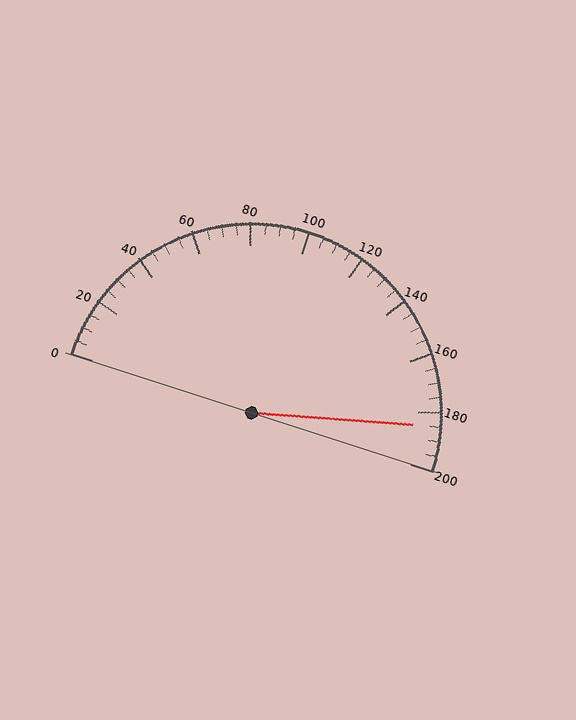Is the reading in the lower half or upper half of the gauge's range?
The reading is in the upper half of the range (0 to 200).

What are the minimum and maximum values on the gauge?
The gauge ranges from 0 to 200.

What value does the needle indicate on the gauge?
The needle indicates approximately 185.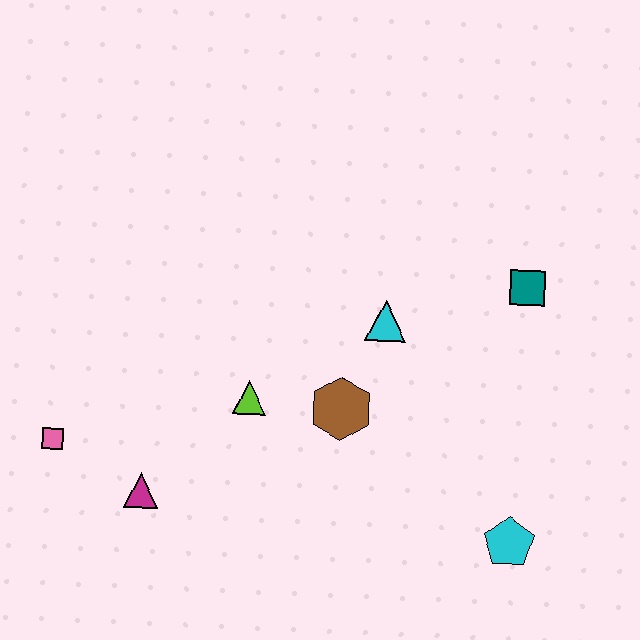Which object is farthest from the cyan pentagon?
The pink square is farthest from the cyan pentagon.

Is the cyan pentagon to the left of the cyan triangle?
No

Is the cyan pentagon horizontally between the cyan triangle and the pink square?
No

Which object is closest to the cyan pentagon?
The brown hexagon is closest to the cyan pentagon.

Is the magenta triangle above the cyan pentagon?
Yes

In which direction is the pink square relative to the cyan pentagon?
The pink square is to the left of the cyan pentagon.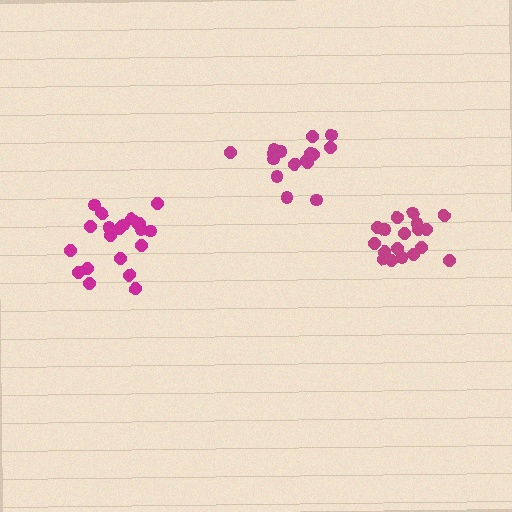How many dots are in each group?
Group 1: 16 dots, Group 2: 21 dots, Group 3: 18 dots (55 total).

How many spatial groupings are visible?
There are 3 spatial groupings.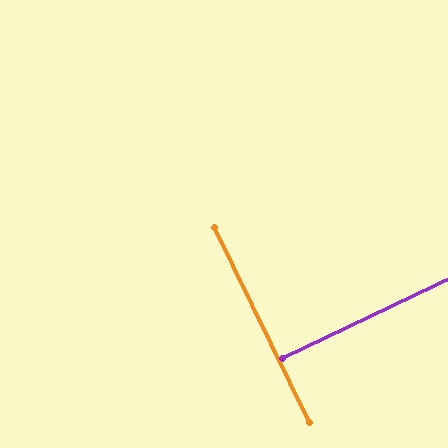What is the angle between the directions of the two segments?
Approximately 89 degrees.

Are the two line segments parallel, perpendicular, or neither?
Perpendicular — they meet at approximately 89°.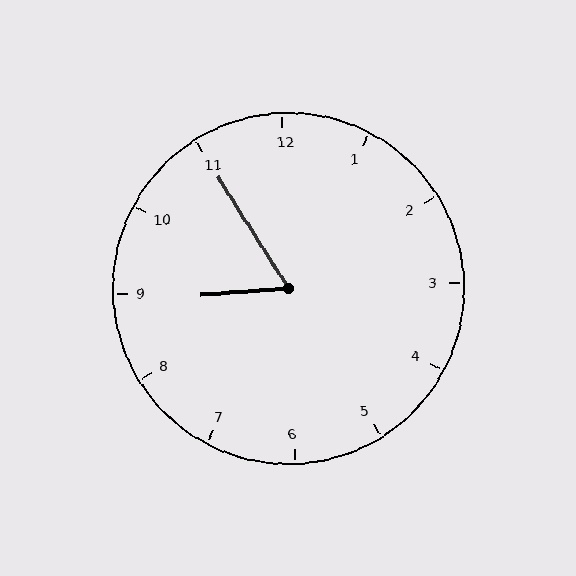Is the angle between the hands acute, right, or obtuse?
It is acute.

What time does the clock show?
8:55.